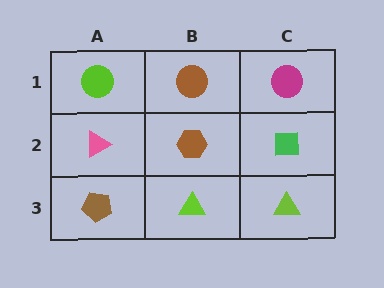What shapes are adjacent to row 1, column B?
A brown hexagon (row 2, column B), a lime circle (row 1, column A), a magenta circle (row 1, column C).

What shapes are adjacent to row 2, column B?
A brown circle (row 1, column B), a lime triangle (row 3, column B), a pink triangle (row 2, column A), a green square (row 2, column C).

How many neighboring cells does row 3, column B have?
3.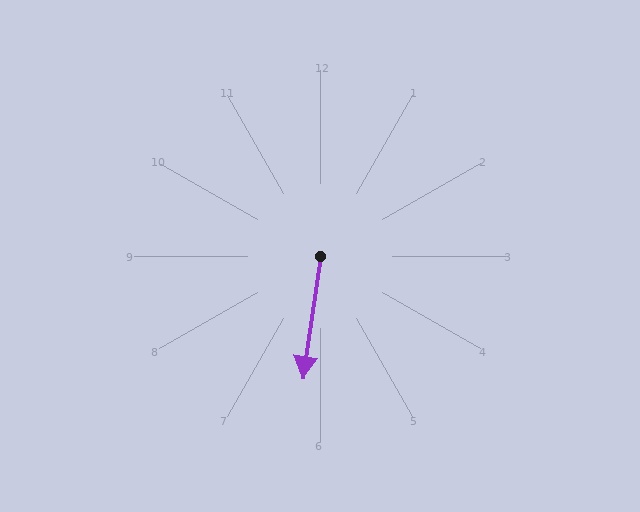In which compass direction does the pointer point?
South.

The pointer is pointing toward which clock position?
Roughly 6 o'clock.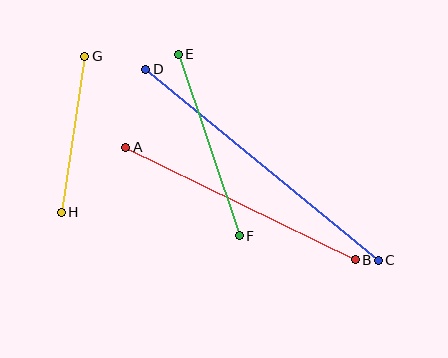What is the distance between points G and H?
The distance is approximately 158 pixels.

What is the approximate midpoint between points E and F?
The midpoint is at approximately (209, 145) pixels.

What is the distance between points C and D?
The distance is approximately 301 pixels.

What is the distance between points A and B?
The distance is approximately 256 pixels.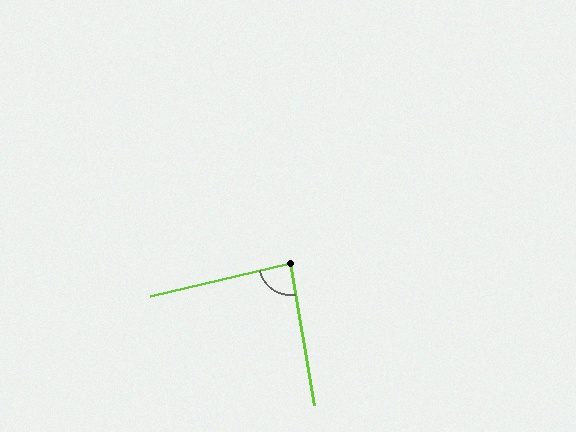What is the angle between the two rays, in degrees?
Approximately 86 degrees.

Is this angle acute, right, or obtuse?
It is approximately a right angle.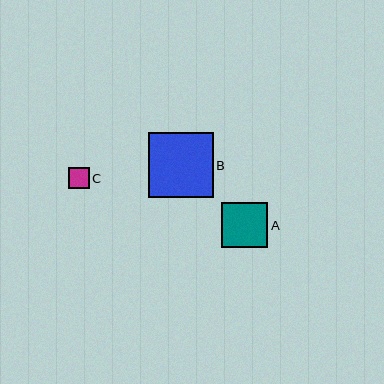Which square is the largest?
Square B is the largest with a size of approximately 65 pixels.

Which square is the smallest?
Square C is the smallest with a size of approximately 21 pixels.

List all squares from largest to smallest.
From largest to smallest: B, A, C.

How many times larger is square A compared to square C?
Square A is approximately 2.2 times the size of square C.